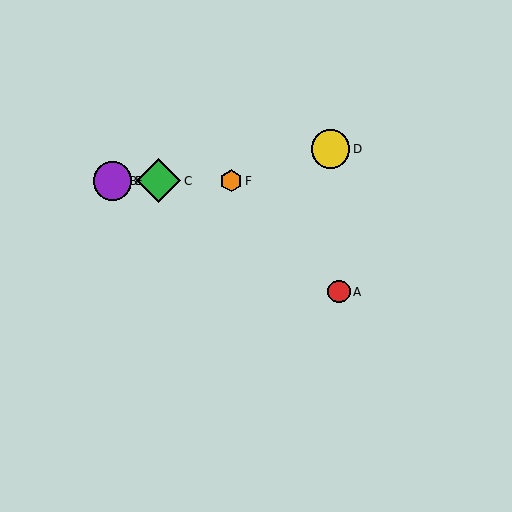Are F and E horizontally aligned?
Yes, both are at y≈181.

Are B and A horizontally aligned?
No, B is at y≈181 and A is at y≈292.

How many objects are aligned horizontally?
4 objects (B, C, E, F) are aligned horizontally.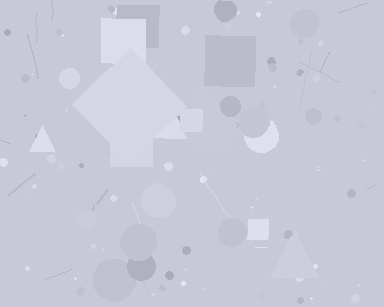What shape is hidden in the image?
A diamond is hidden in the image.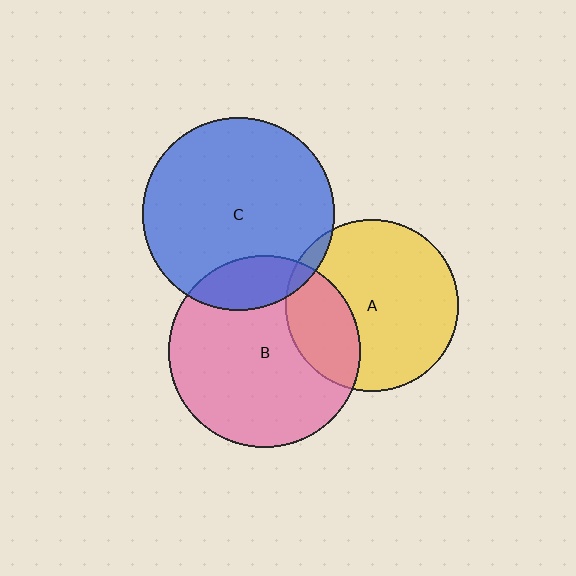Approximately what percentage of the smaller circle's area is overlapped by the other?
Approximately 5%.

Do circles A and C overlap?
Yes.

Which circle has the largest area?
Circle C (blue).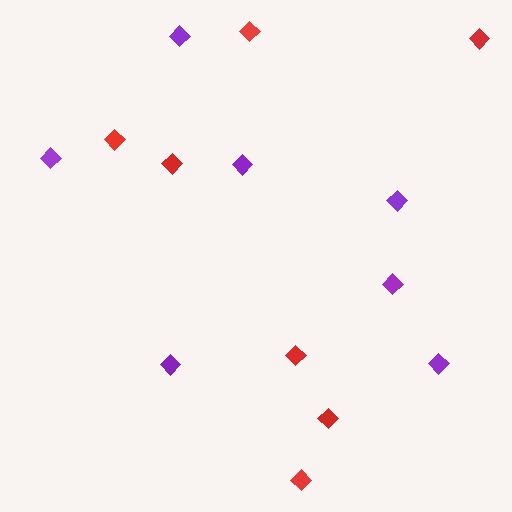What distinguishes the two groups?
There are 2 groups: one group of red diamonds (7) and one group of purple diamonds (7).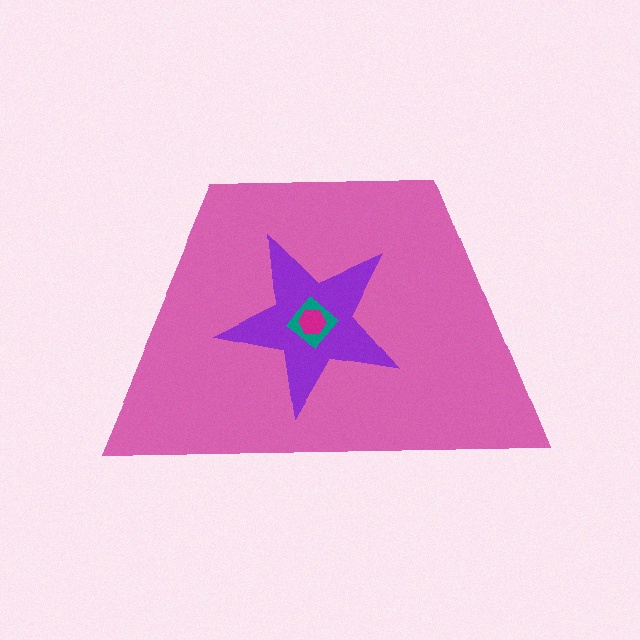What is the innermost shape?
The magenta hexagon.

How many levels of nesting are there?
4.